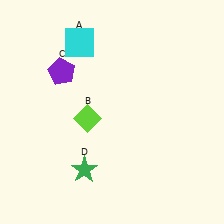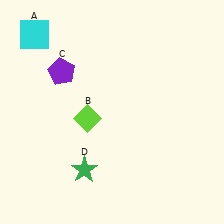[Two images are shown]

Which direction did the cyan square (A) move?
The cyan square (A) moved left.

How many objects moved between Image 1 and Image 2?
1 object moved between the two images.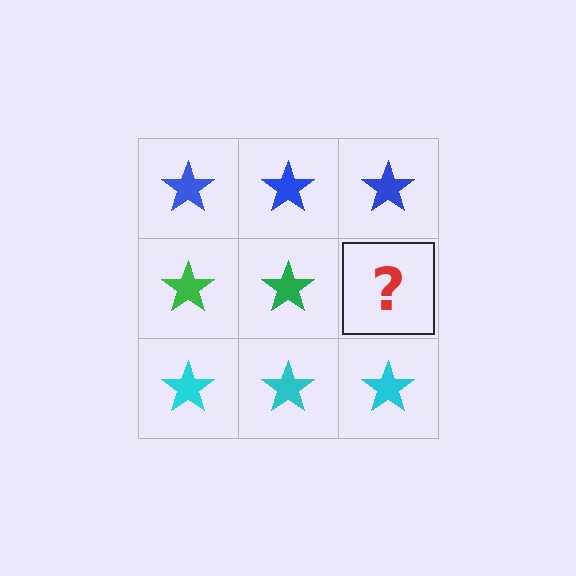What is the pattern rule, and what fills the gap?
The rule is that each row has a consistent color. The gap should be filled with a green star.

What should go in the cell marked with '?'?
The missing cell should contain a green star.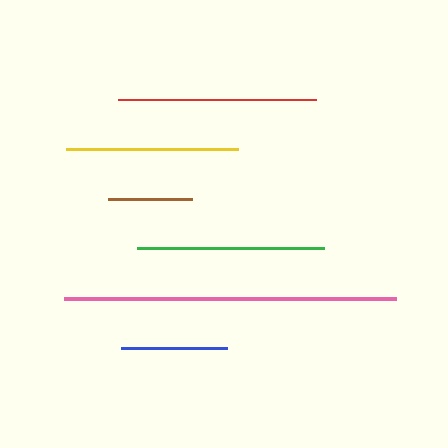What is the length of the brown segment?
The brown segment is approximately 84 pixels long.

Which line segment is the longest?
The pink line is the longest at approximately 331 pixels.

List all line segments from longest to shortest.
From longest to shortest: pink, red, green, yellow, blue, brown.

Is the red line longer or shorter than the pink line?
The pink line is longer than the red line.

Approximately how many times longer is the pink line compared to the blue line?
The pink line is approximately 3.1 times the length of the blue line.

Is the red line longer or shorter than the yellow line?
The red line is longer than the yellow line.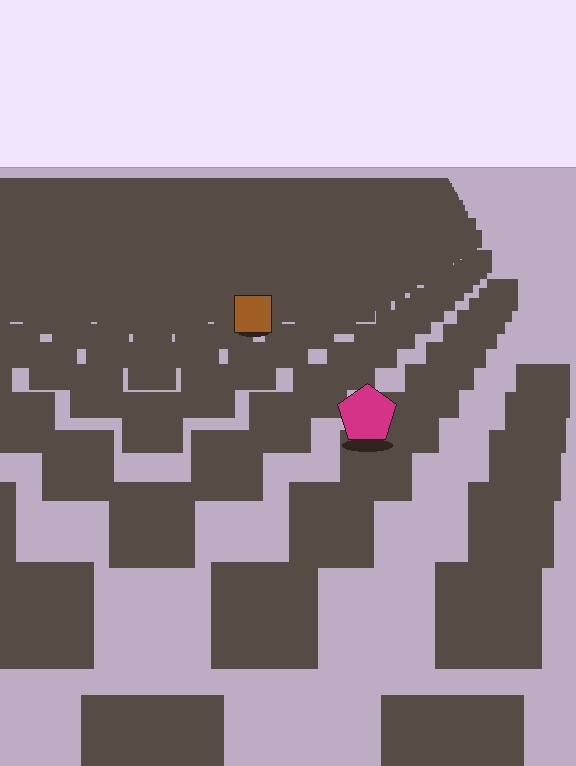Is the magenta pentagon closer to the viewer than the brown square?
Yes. The magenta pentagon is closer — you can tell from the texture gradient: the ground texture is coarser near it.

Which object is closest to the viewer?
The magenta pentagon is closest. The texture marks near it are larger and more spread out.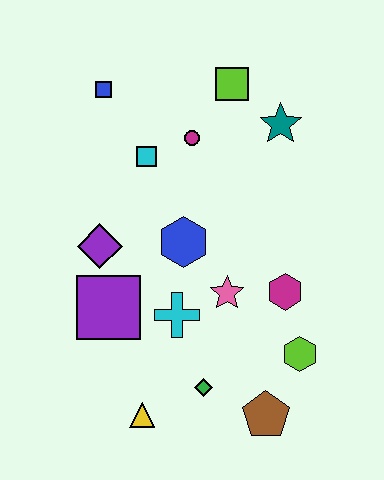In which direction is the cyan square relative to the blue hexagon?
The cyan square is above the blue hexagon.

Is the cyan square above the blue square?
No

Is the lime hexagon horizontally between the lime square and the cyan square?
No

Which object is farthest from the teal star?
The yellow triangle is farthest from the teal star.